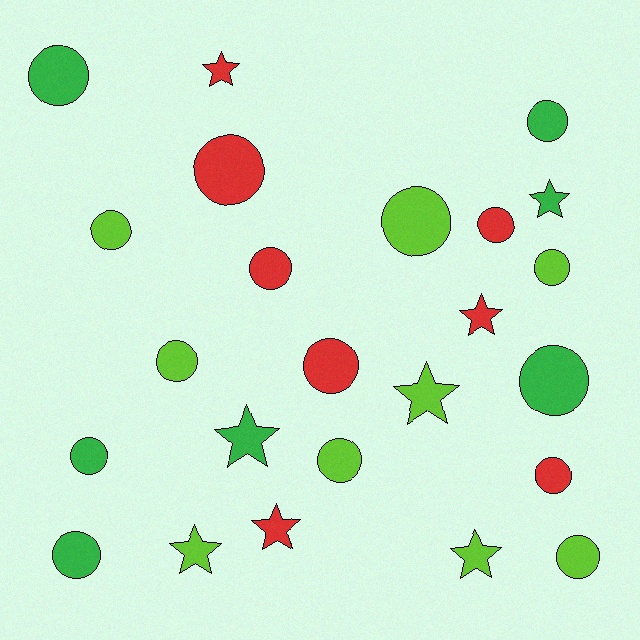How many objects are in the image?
There are 24 objects.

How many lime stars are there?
There are 3 lime stars.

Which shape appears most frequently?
Circle, with 16 objects.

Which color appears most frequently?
Lime, with 9 objects.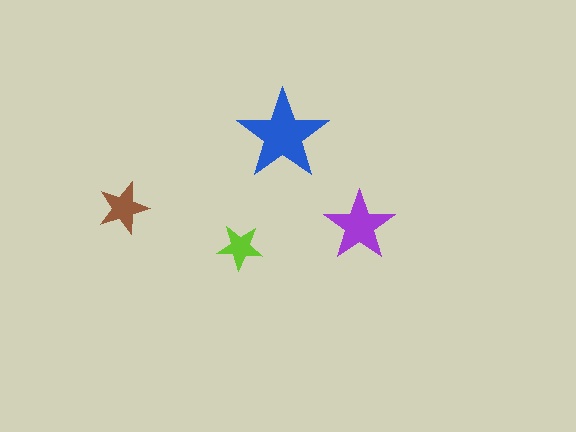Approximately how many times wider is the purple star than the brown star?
About 1.5 times wider.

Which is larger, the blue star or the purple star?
The blue one.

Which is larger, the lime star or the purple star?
The purple one.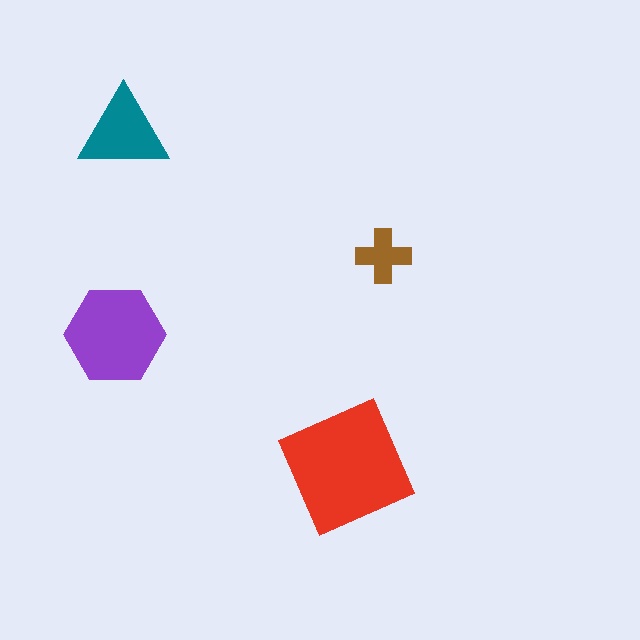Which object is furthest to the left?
The purple hexagon is leftmost.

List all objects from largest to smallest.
The red square, the purple hexagon, the teal triangle, the brown cross.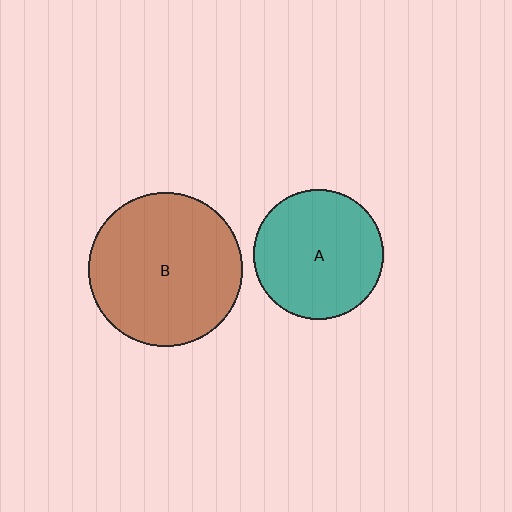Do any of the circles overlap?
No, none of the circles overlap.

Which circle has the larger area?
Circle B (brown).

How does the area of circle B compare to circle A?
Approximately 1.4 times.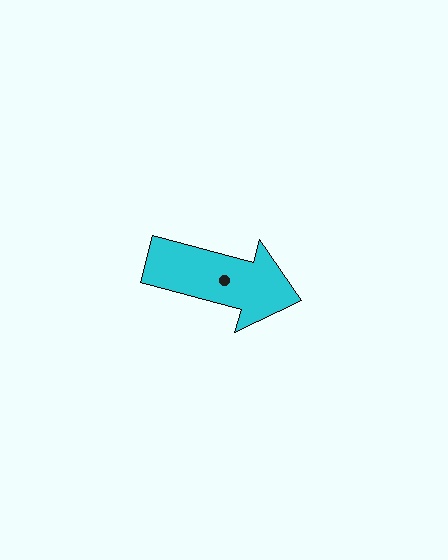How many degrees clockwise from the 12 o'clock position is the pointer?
Approximately 105 degrees.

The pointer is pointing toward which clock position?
Roughly 3 o'clock.